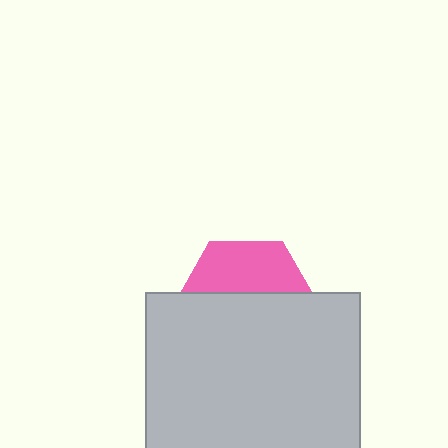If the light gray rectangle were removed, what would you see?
You would see the complete pink hexagon.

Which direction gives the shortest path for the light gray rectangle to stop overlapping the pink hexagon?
Moving down gives the shortest separation.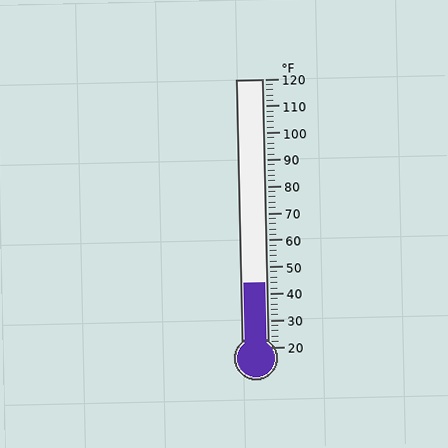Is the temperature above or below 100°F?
The temperature is below 100°F.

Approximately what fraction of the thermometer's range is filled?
The thermometer is filled to approximately 25% of its range.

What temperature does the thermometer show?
The thermometer shows approximately 44°F.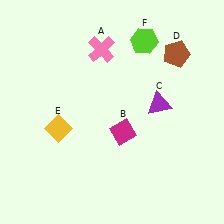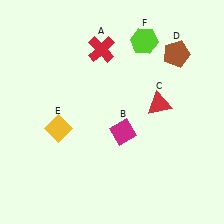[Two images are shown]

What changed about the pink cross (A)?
In Image 1, A is pink. In Image 2, it changed to red.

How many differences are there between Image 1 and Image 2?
There are 2 differences between the two images.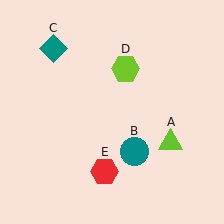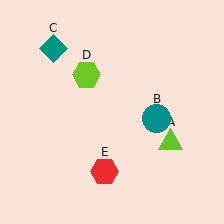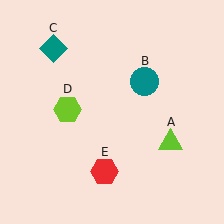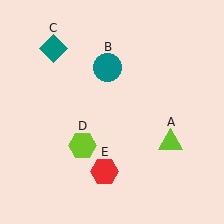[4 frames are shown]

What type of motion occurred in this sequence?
The teal circle (object B), lime hexagon (object D) rotated counterclockwise around the center of the scene.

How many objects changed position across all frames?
2 objects changed position: teal circle (object B), lime hexagon (object D).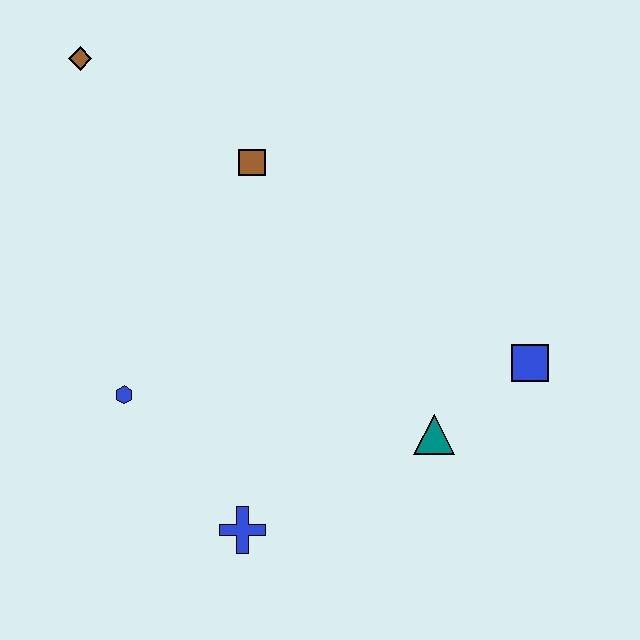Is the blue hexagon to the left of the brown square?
Yes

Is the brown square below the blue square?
No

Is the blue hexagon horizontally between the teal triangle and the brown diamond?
Yes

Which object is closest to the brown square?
The brown diamond is closest to the brown square.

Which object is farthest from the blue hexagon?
The blue square is farthest from the blue hexagon.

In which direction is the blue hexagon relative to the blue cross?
The blue hexagon is above the blue cross.